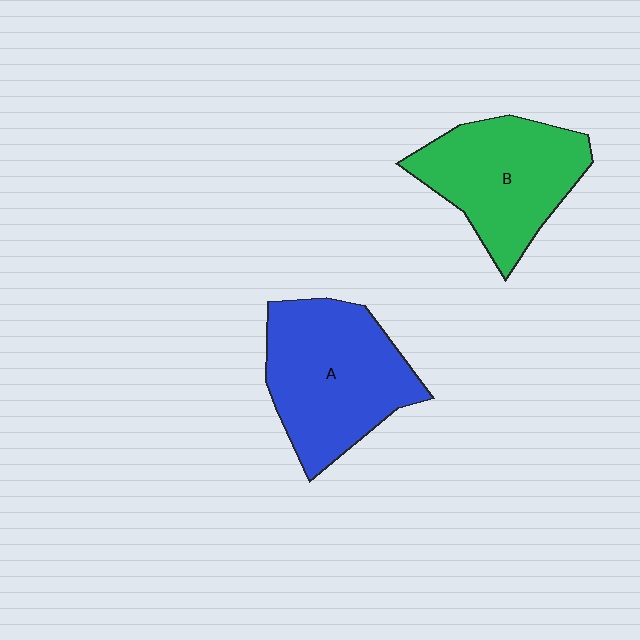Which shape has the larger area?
Shape A (blue).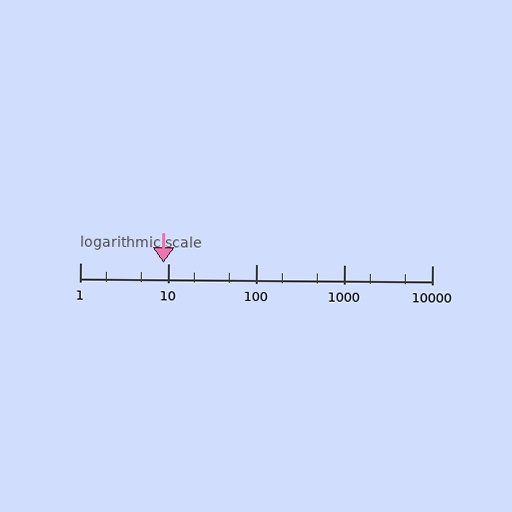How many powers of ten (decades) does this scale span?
The scale spans 4 decades, from 1 to 10000.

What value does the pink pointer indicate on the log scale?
The pointer indicates approximately 8.8.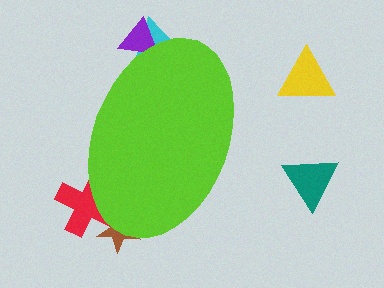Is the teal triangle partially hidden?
No, the teal triangle is fully visible.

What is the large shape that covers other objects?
A lime ellipse.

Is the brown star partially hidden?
Yes, the brown star is partially hidden behind the lime ellipse.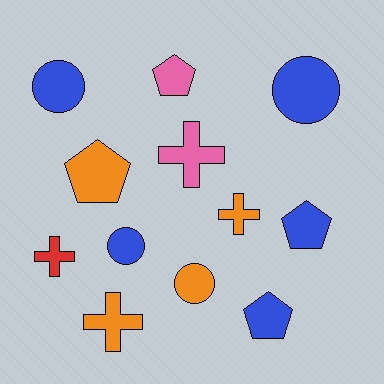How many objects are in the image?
There are 12 objects.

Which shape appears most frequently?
Circle, with 4 objects.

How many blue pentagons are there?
There are 2 blue pentagons.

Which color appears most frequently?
Blue, with 5 objects.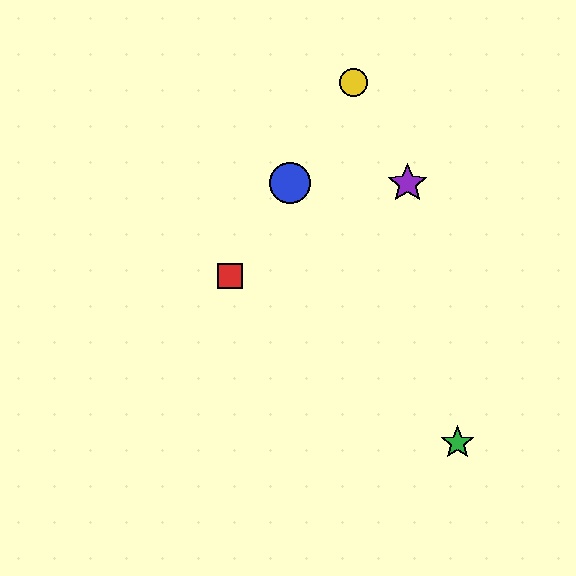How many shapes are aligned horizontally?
2 shapes (the blue circle, the purple star) are aligned horizontally.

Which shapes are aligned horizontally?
The blue circle, the purple star are aligned horizontally.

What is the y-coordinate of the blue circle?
The blue circle is at y≈183.